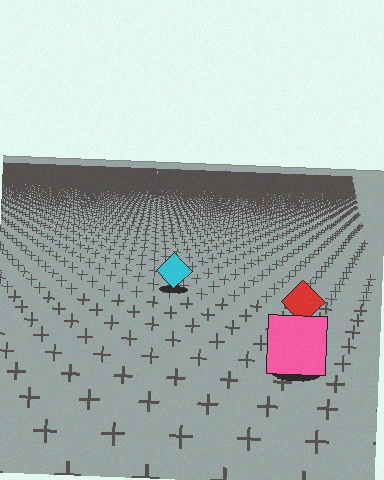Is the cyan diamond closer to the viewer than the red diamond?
No. The red diamond is closer — you can tell from the texture gradient: the ground texture is coarser near it.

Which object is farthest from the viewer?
The cyan diamond is farthest from the viewer. It appears smaller and the ground texture around it is denser.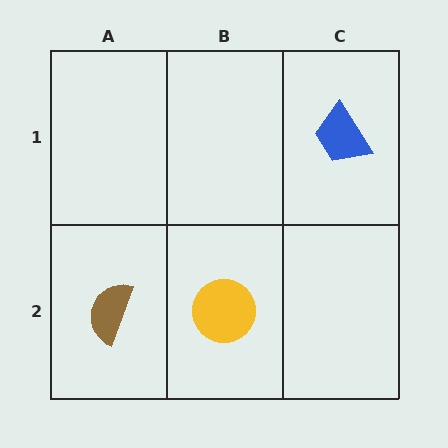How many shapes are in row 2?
2 shapes.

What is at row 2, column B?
A yellow circle.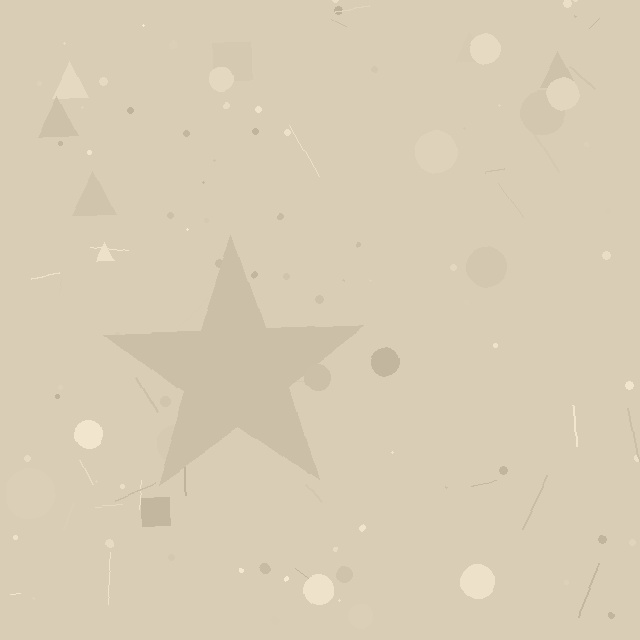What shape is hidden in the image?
A star is hidden in the image.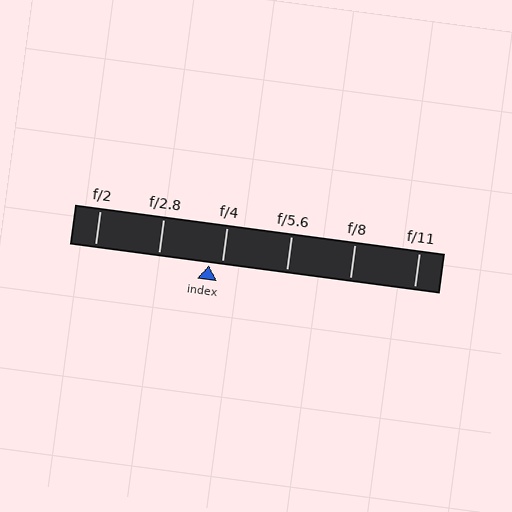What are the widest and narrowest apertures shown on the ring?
The widest aperture shown is f/2 and the narrowest is f/11.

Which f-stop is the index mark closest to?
The index mark is closest to f/4.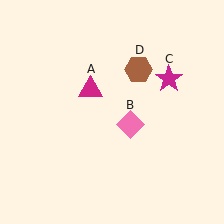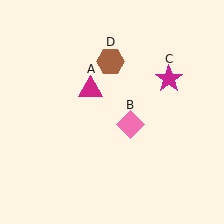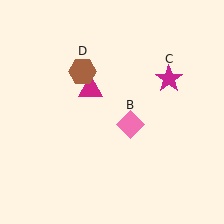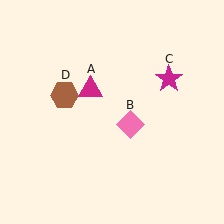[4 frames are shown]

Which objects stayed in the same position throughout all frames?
Magenta triangle (object A) and pink diamond (object B) and magenta star (object C) remained stationary.